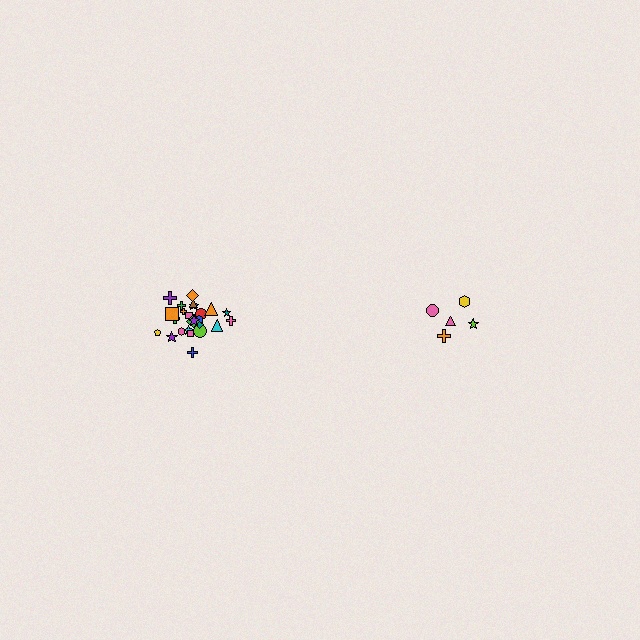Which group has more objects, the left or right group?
The left group.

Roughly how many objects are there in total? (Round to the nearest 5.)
Roughly 30 objects in total.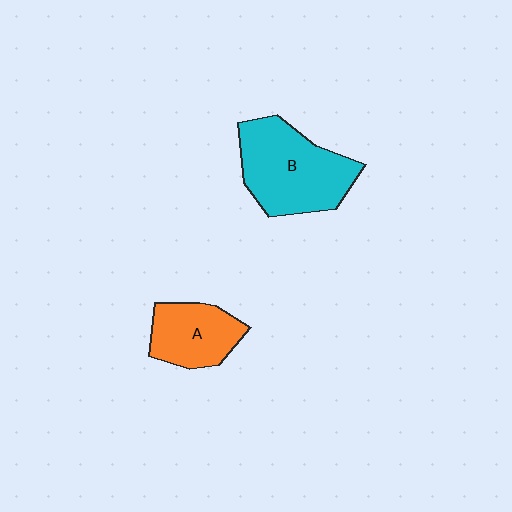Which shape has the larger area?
Shape B (cyan).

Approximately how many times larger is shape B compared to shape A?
Approximately 1.7 times.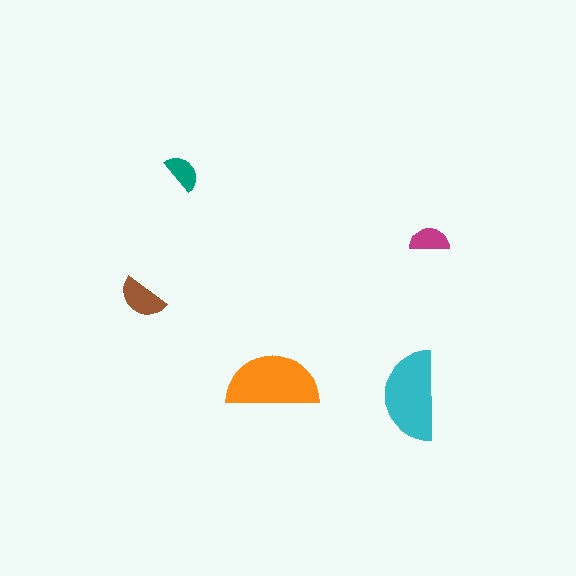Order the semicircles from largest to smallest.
the orange one, the cyan one, the brown one, the magenta one, the teal one.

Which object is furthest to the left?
The brown semicircle is leftmost.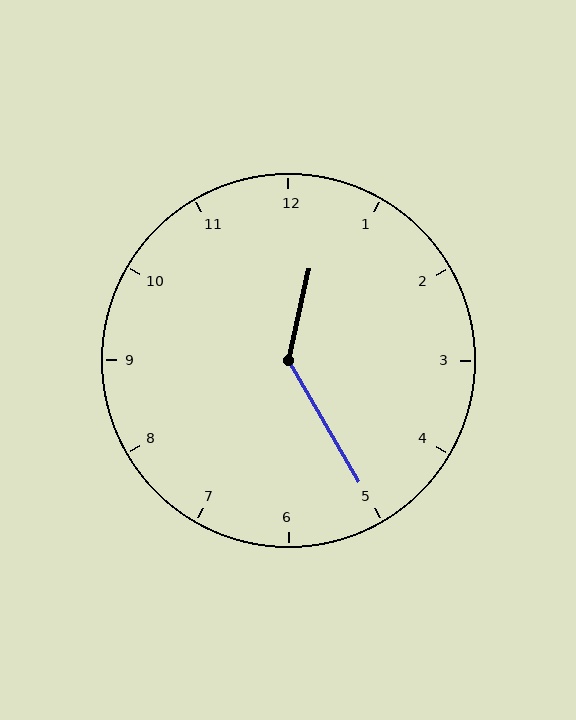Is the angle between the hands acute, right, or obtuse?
It is obtuse.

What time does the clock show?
12:25.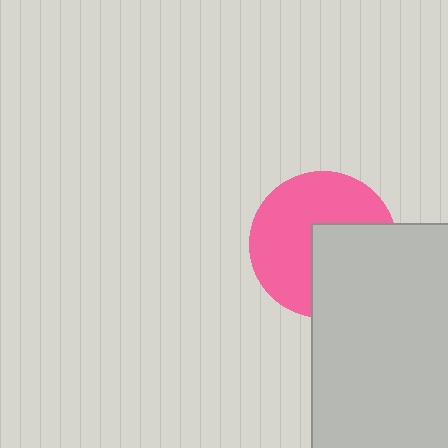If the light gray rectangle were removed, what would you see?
You would see the complete pink circle.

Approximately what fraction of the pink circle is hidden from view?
Roughly 40% of the pink circle is hidden behind the light gray rectangle.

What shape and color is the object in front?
The object in front is a light gray rectangle.